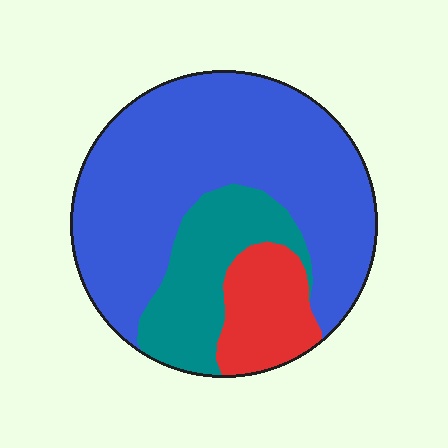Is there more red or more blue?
Blue.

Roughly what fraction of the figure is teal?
Teal takes up about one fifth (1/5) of the figure.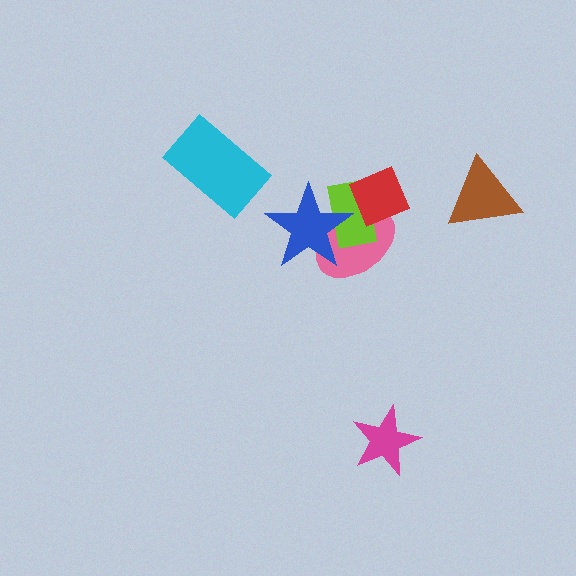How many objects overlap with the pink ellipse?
3 objects overlap with the pink ellipse.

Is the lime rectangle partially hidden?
Yes, it is partially covered by another shape.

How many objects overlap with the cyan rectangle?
0 objects overlap with the cyan rectangle.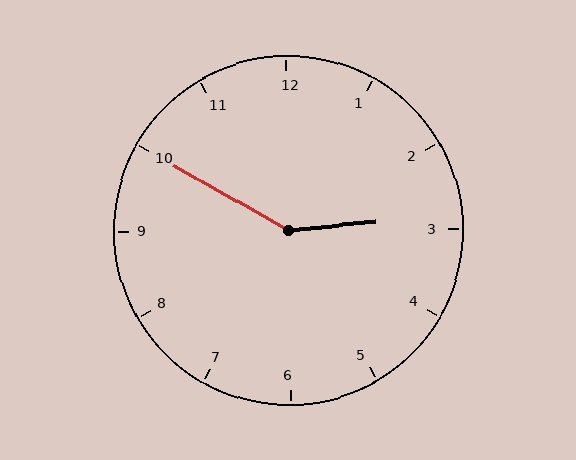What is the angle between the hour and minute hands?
Approximately 145 degrees.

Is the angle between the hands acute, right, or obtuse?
It is obtuse.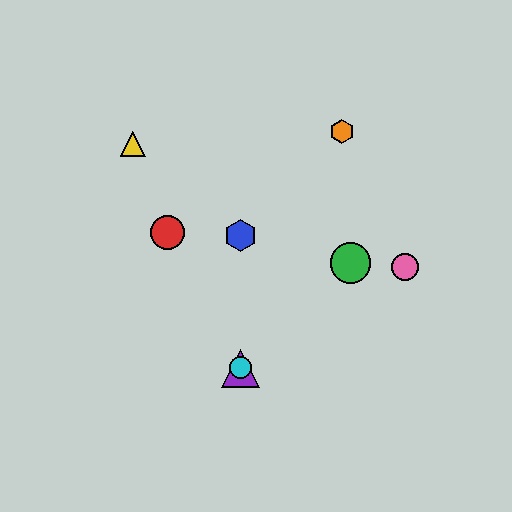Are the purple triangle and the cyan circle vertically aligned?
Yes, both are at x≈241.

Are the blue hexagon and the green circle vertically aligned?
No, the blue hexagon is at x≈241 and the green circle is at x≈351.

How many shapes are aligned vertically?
3 shapes (the blue hexagon, the purple triangle, the cyan circle) are aligned vertically.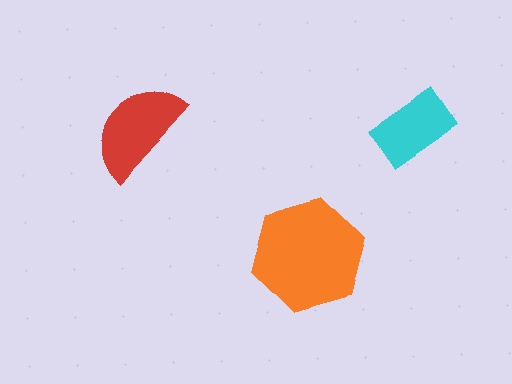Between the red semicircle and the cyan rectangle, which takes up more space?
The red semicircle.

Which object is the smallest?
The cyan rectangle.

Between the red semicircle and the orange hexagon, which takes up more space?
The orange hexagon.